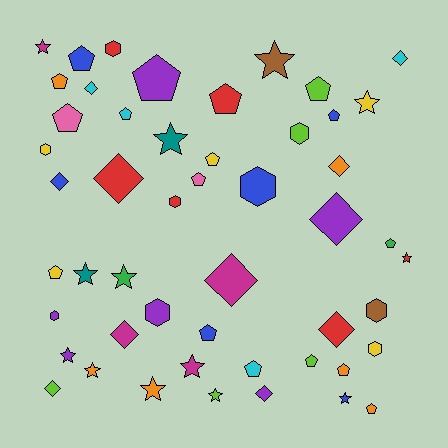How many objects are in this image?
There are 50 objects.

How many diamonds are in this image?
There are 11 diamonds.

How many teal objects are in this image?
There are 2 teal objects.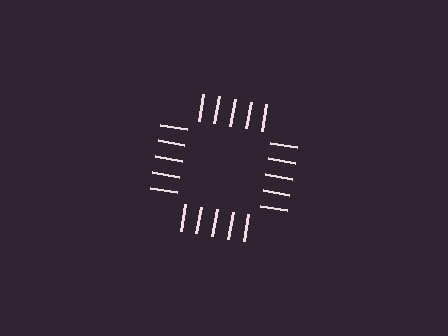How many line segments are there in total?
20 — 5 along each of the 4 edges.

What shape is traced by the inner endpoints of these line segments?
An illusory square — the line segments terminate on its edges but no continuous stroke is drawn.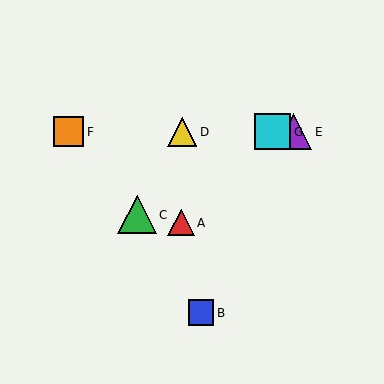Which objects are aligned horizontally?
Objects D, E, F, G are aligned horizontally.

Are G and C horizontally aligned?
No, G is at y≈132 and C is at y≈215.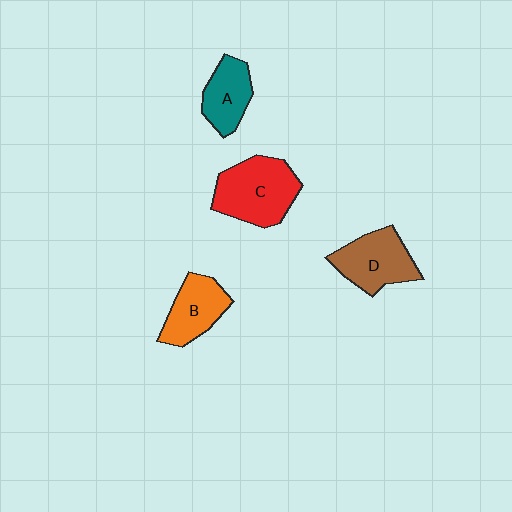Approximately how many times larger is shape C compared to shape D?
Approximately 1.2 times.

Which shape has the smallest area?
Shape A (teal).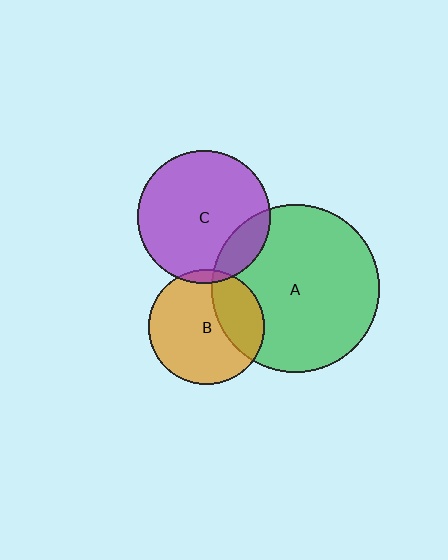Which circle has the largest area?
Circle A (green).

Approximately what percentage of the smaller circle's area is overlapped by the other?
Approximately 15%.